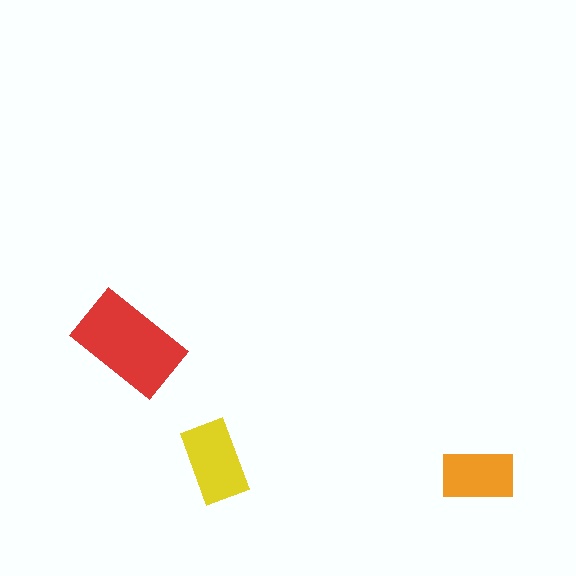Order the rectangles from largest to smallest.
the red one, the yellow one, the orange one.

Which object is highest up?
The red rectangle is topmost.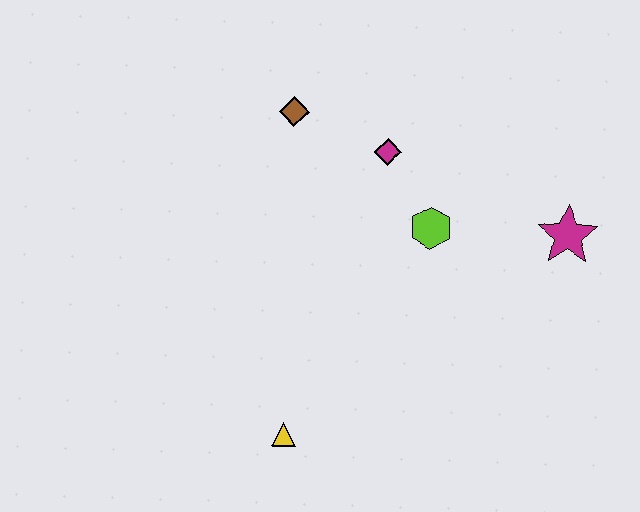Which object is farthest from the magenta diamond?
The yellow triangle is farthest from the magenta diamond.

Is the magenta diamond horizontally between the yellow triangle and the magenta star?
Yes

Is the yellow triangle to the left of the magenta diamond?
Yes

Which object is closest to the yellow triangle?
The lime hexagon is closest to the yellow triangle.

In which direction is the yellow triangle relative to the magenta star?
The yellow triangle is to the left of the magenta star.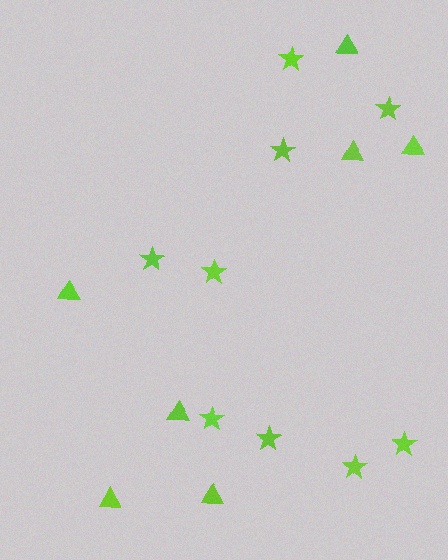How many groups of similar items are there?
There are 2 groups: one group of stars (9) and one group of triangles (7).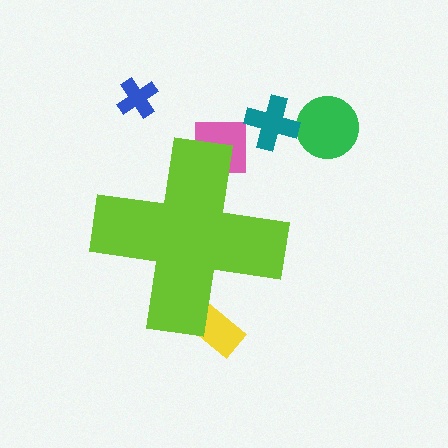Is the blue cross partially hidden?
No, the blue cross is fully visible.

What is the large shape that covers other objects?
A lime cross.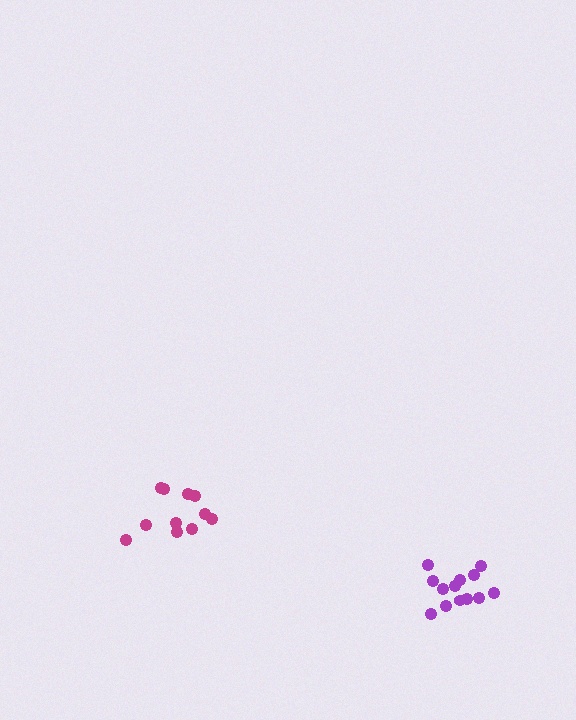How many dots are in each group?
Group 1: 13 dots, Group 2: 11 dots (24 total).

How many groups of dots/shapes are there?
There are 2 groups.